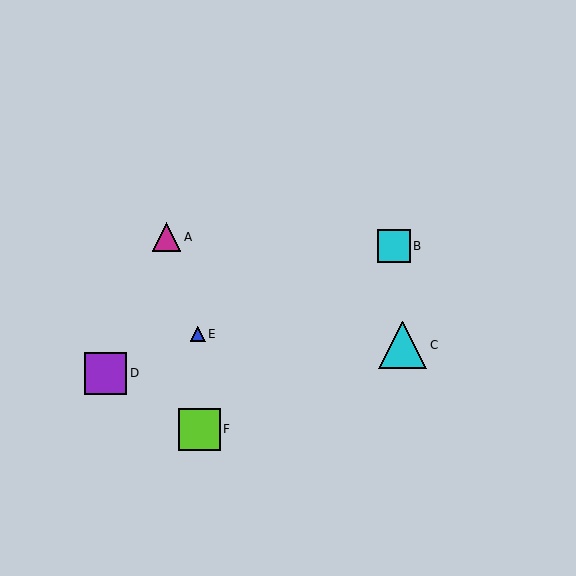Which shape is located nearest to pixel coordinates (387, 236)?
The cyan square (labeled B) at (394, 246) is nearest to that location.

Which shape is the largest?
The cyan triangle (labeled C) is the largest.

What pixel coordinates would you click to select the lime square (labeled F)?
Click at (200, 429) to select the lime square F.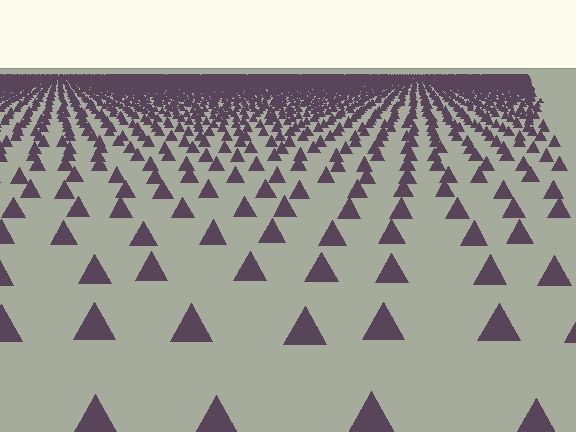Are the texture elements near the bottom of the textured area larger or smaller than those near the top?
Larger. Near the bottom, elements are closer to the viewer and appear at a bigger on-screen size.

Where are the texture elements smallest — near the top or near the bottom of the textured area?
Near the top.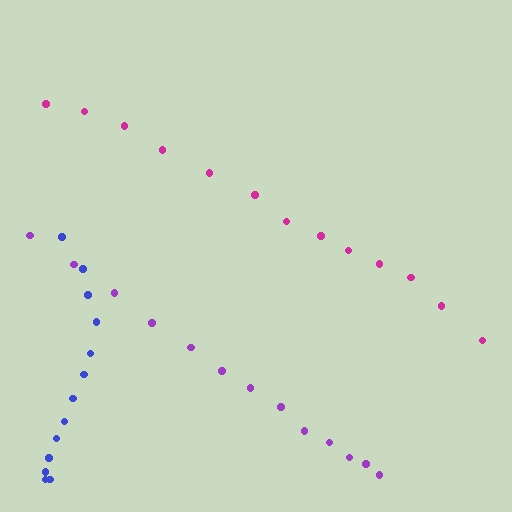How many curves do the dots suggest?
There are 3 distinct paths.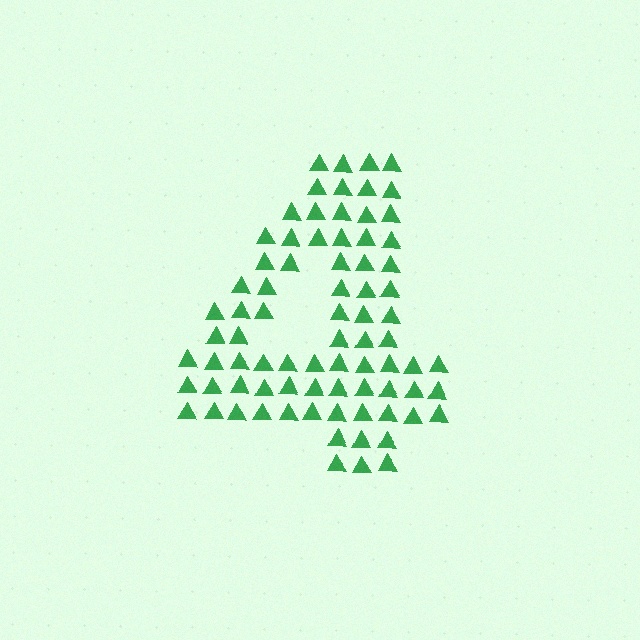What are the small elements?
The small elements are triangles.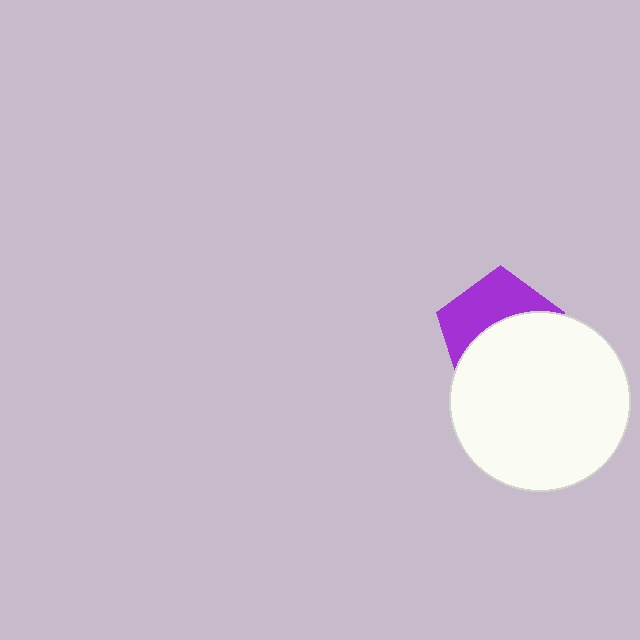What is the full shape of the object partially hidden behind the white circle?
The partially hidden object is a purple pentagon.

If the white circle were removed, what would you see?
You would see the complete purple pentagon.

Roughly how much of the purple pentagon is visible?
A small part of it is visible (roughly 45%).